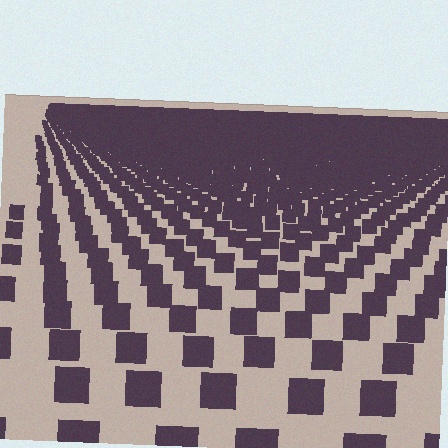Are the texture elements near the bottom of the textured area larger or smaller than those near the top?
Larger. Near the bottom, elements are closer to the viewer and appear at a bigger on-screen size.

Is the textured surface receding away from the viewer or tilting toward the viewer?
The surface is receding away from the viewer. Texture elements get smaller and denser toward the top.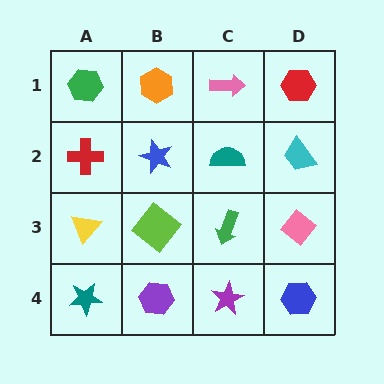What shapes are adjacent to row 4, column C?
A green arrow (row 3, column C), a purple hexagon (row 4, column B), a blue hexagon (row 4, column D).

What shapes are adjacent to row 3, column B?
A blue star (row 2, column B), a purple hexagon (row 4, column B), a yellow triangle (row 3, column A), a green arrow (row 3, column C).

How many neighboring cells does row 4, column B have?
3.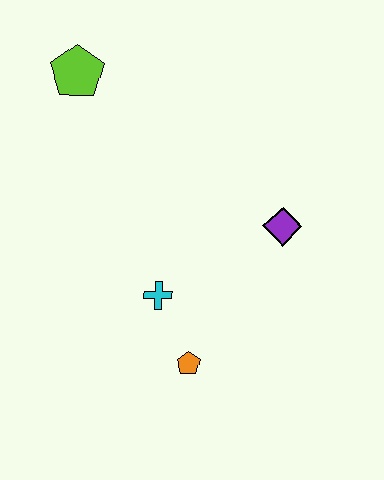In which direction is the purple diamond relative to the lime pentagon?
The purple diamond is to the right of the lime pentagon.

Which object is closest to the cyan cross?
The orange pentagon is closest to the cyan cross.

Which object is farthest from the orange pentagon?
The lime pentagon is farthest from the orange pentagon.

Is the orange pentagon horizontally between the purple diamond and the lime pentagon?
Yes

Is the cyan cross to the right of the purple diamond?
No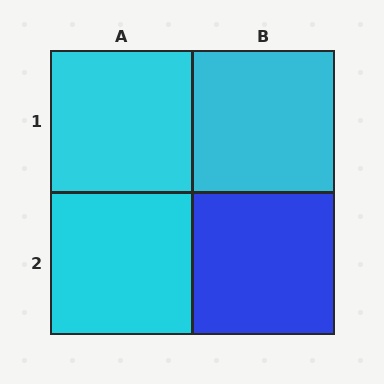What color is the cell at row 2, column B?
Blue.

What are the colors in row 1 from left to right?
Cyan, cyan.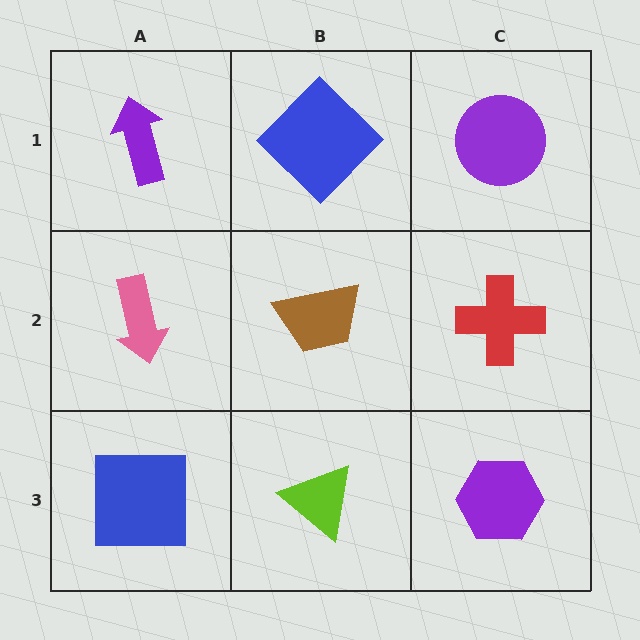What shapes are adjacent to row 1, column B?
A brown trapezoid (row 2, column B), a purple arrow (row 1, column A), a purple circle (row 1, column C).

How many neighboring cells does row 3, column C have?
2.